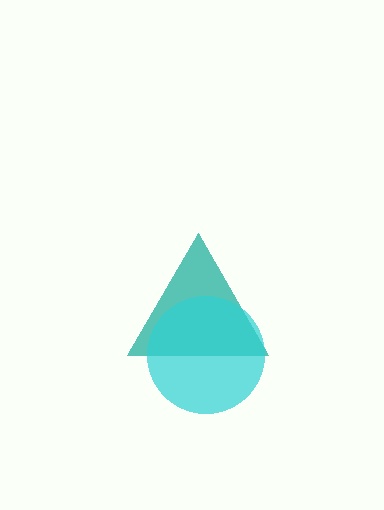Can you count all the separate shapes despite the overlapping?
Yes, there are 2 separate shapes.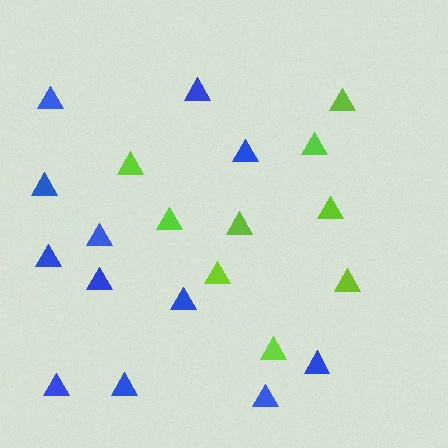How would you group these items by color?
There are 2 groups: one group of lime triangles (9) and one group of blue triangles (12).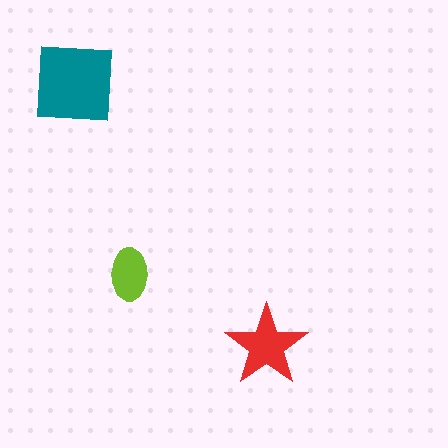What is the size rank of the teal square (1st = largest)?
1st.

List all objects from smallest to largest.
The lime ellipse, the red star, the teal square.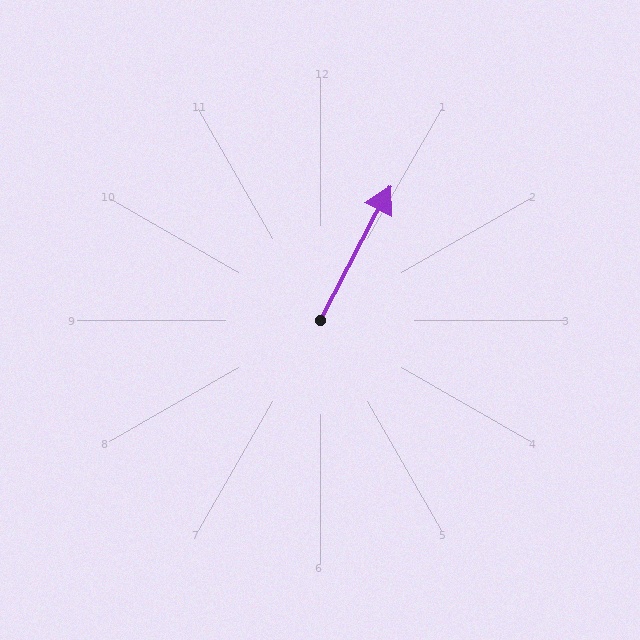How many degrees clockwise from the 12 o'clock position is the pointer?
Approximately 28 degrees.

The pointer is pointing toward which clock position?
Roughly 1 o'clock.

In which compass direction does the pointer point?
Northeast.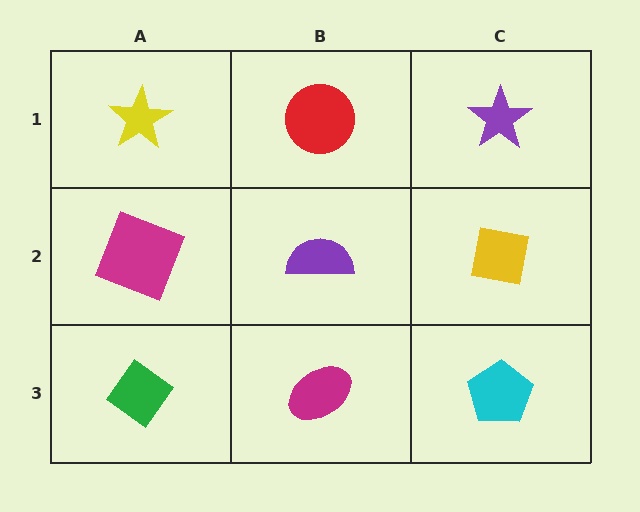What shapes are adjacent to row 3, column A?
A magenta square (row 2, column A), a magenta ellipse (row 3, column B).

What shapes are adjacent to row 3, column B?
A purple semicircle (row 2, column B), a green diamond (row 3, column A), a cyan pentagon (row 3, column C).